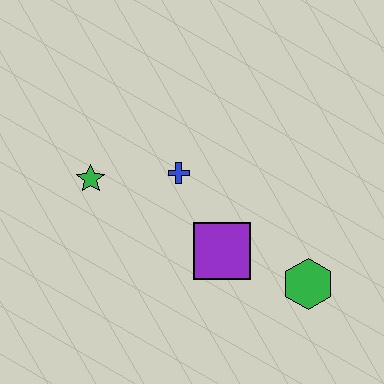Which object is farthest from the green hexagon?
The green star is farthest from the green hexagon.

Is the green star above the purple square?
Yes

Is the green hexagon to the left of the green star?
No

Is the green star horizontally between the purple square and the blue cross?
No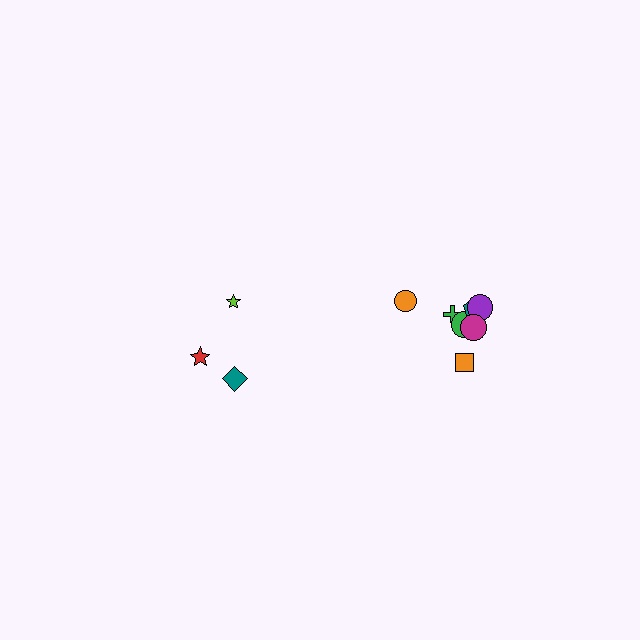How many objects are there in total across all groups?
There are 11 objects.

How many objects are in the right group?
There are 8 objects.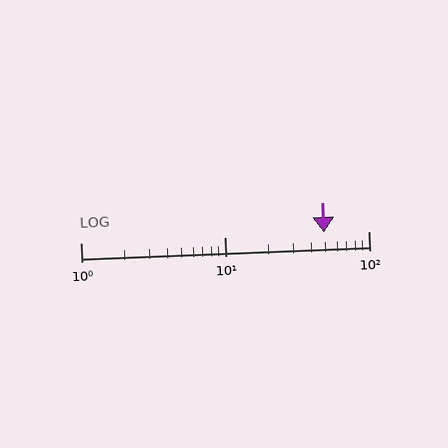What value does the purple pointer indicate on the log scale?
The pointer indicates approximately 49.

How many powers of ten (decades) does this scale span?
The scale spans 2 decades, from 1 to 100.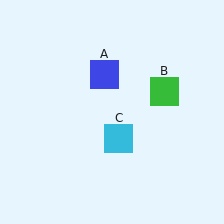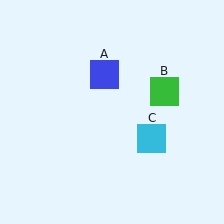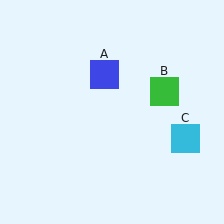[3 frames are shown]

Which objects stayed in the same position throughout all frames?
Blue square (object A) and green square (object B) remained stationary.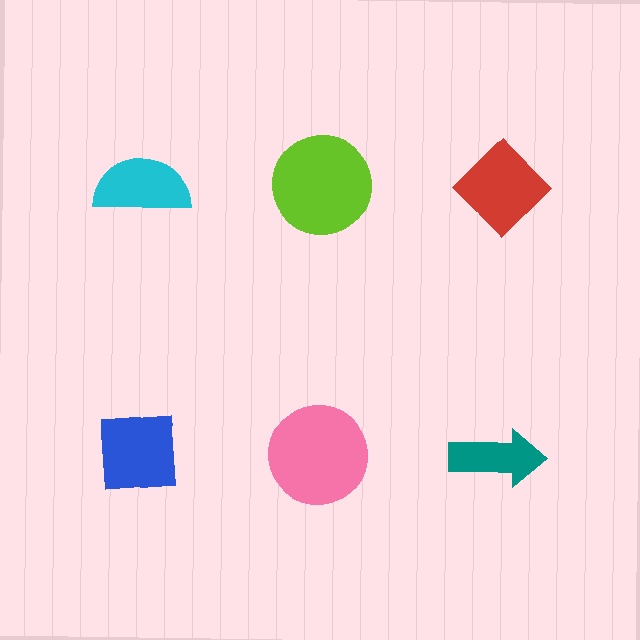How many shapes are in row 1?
3 shapes.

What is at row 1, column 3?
A red diamond.